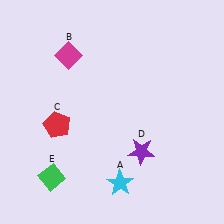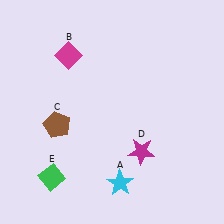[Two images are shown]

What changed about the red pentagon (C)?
In Image 1, C is red. In Image 2, it changed to brown.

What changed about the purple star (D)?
In Image 1, D is purple. In Image 2, it changed to magenta.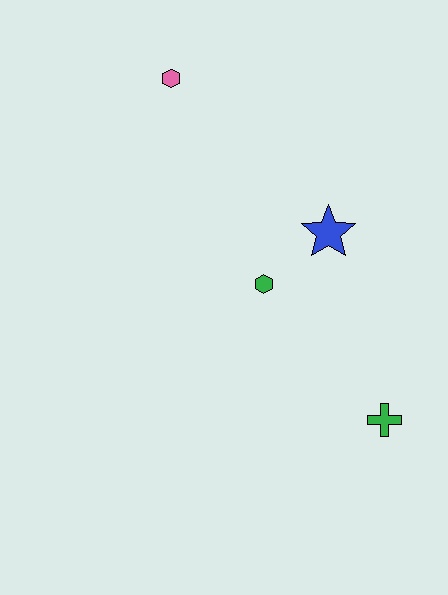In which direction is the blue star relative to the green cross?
The blue star is above the green cross.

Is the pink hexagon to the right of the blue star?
No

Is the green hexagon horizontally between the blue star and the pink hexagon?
Yes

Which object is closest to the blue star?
The green hexagon is closest to the blue star.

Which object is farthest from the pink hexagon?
The green cross is farthest from the pink hexagon.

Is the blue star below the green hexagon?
No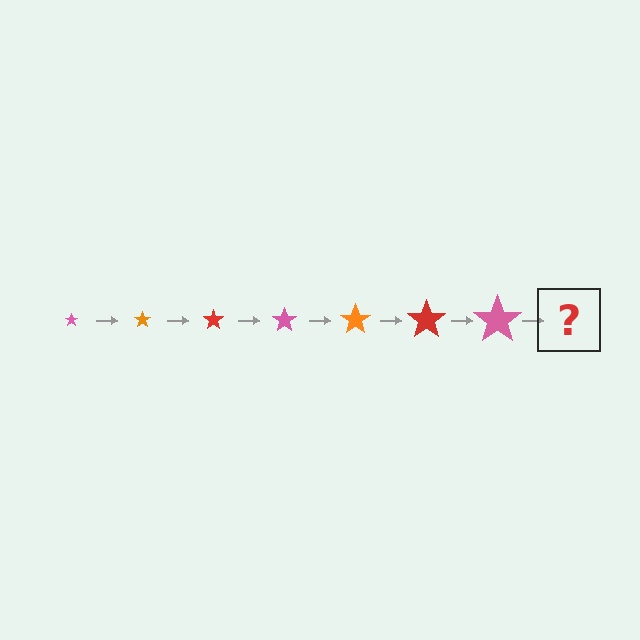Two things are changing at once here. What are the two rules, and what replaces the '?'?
The two rules are that the star grows larger each step and the color cycles through pink, orange, and red. The '?' should be an orange star, larger than the previous one.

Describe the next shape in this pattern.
It should be an orange star, larger than the previous one.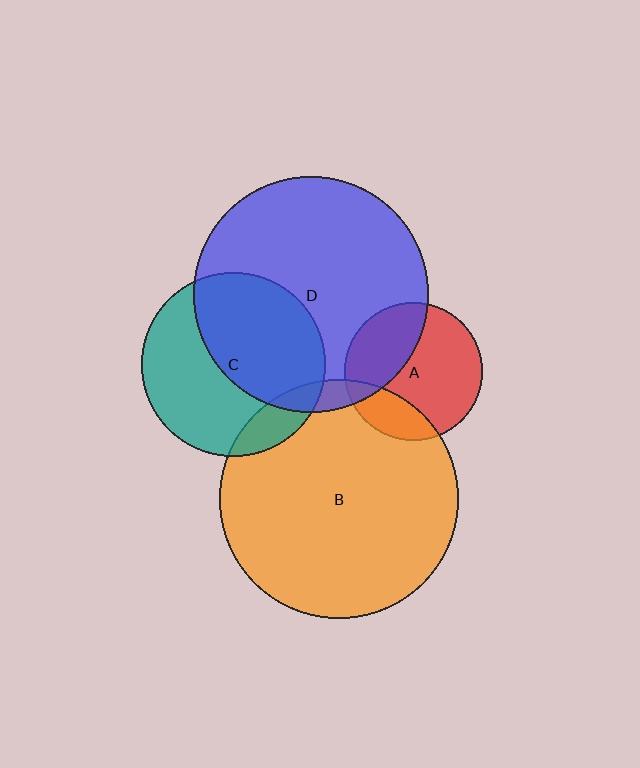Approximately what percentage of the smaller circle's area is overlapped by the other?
Approximately 35%.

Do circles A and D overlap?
Yes.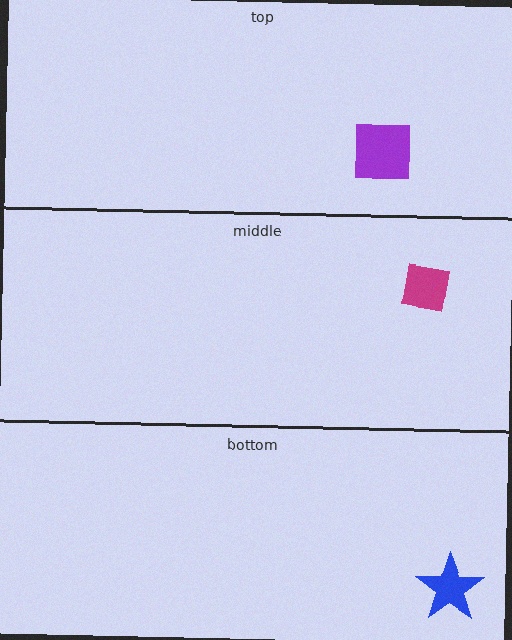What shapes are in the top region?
The purple square.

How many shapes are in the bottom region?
1.